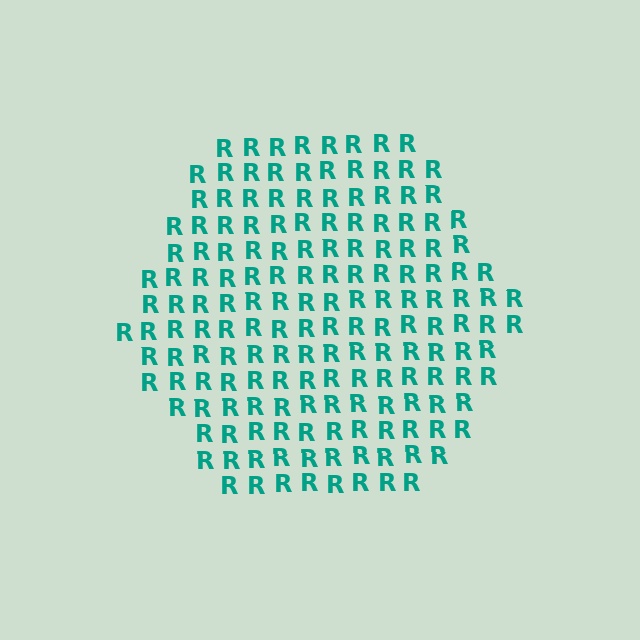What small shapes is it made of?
It is made of small letter R's.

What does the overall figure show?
The overall figure shows a hexagon.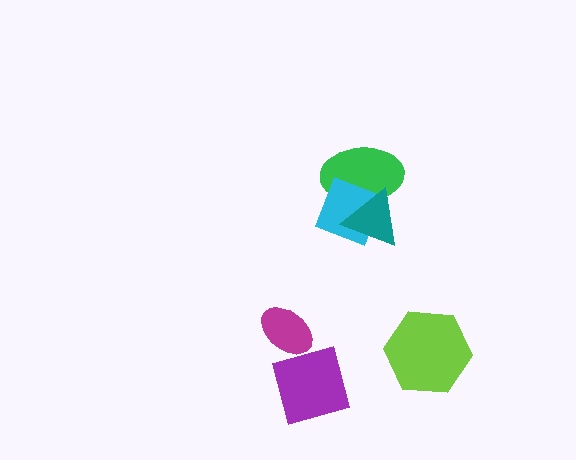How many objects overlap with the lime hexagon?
0 objects overlap with the lime hexagon.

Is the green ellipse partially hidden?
Yes, it is partially covered by another shape.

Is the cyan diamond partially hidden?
Yes, it is partially covered by another shape.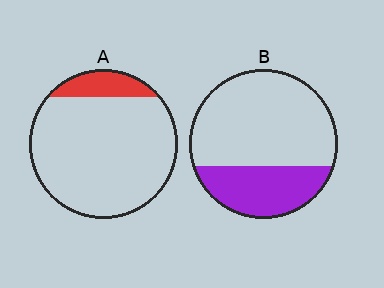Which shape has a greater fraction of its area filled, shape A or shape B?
Shape B.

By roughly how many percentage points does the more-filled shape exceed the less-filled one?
By roughly 20 percentage points (B over A).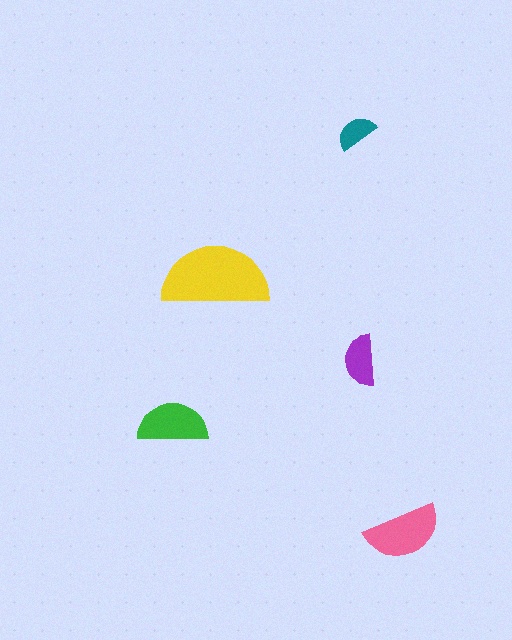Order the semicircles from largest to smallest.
the yellow one, the pink one, the green one, the purple one, the teal one.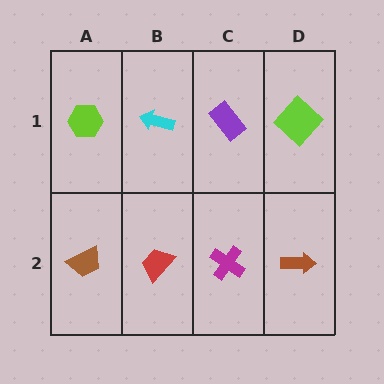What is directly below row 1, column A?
A brown trapezoid.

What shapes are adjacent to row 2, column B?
A cyan arrow (row 1, column B), a brown trapezoid (row 2, column A), a magenta cross (row 2, column C).